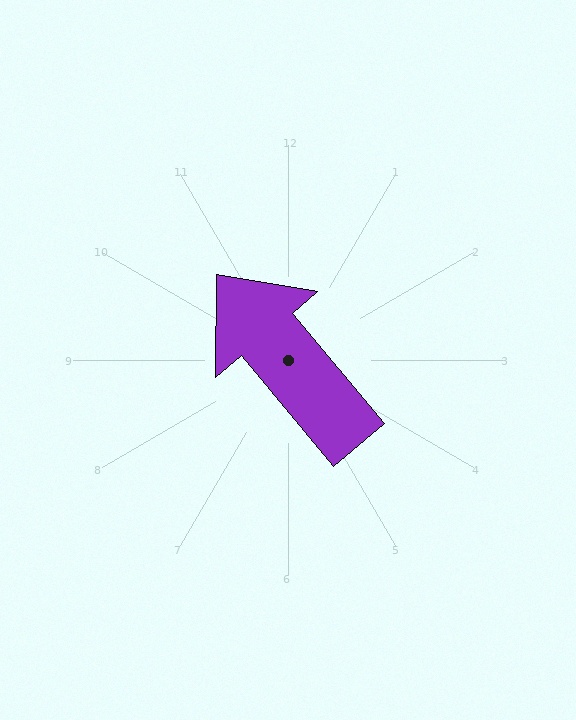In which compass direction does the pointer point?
Northwest.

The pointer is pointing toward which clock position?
Roughly 11 o'clock.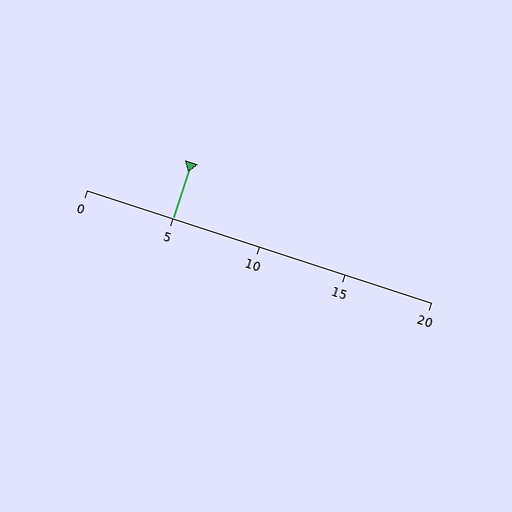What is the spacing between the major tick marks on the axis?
The major ticks are spaced 5 apart.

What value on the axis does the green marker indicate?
The marker indicates approximately 5.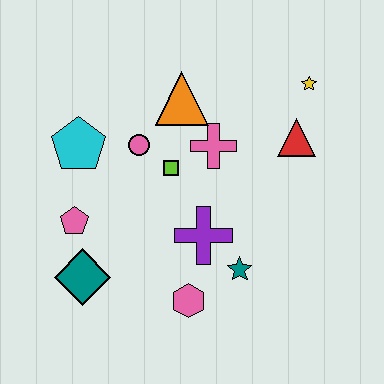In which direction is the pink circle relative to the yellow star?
The pink circle is to the left of the yellow star.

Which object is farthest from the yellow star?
The teal diamond is farthest from the yellow star.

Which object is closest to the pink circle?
The lime square is closest to the pink circle.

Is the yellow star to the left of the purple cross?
No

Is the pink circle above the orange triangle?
No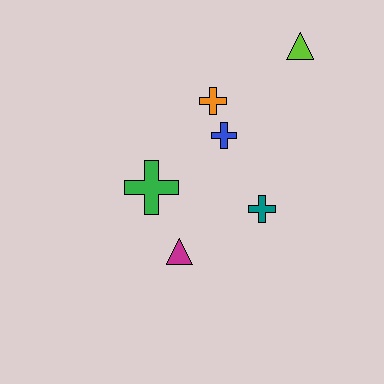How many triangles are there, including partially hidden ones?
There are 2 triangles.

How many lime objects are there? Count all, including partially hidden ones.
There is 1 lime object.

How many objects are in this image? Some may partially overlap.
There are 6 objects.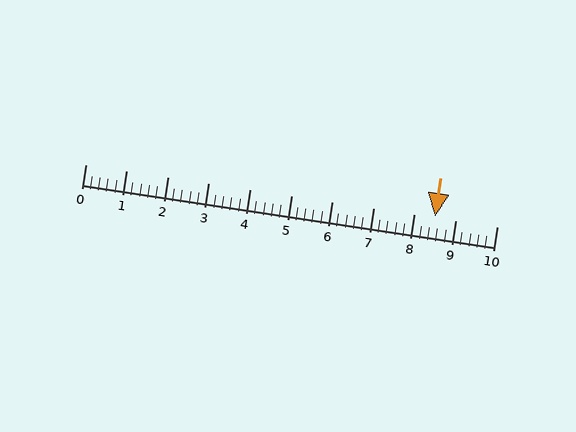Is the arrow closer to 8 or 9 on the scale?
The arrow is closer to 9.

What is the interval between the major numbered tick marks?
The major tick marks are spaced 1 units apart.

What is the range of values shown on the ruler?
The ruler shows values from 0 to 10.